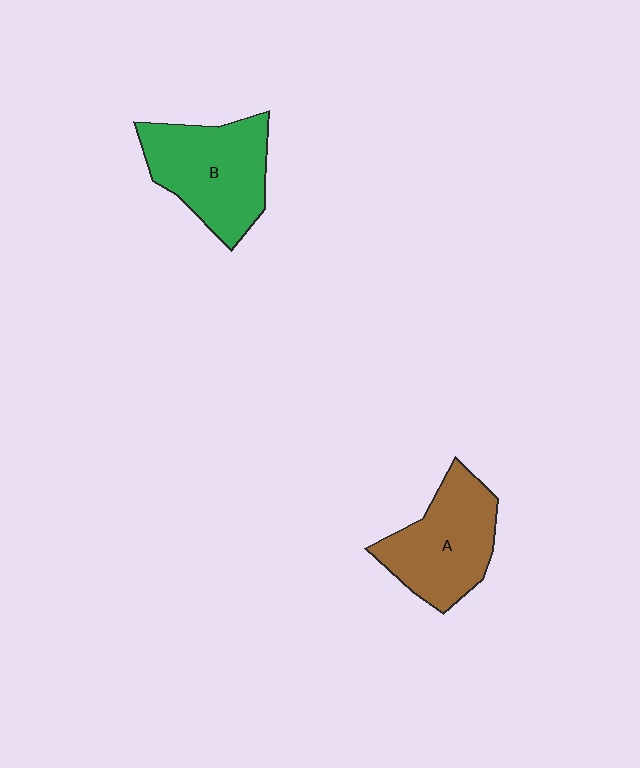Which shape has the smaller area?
Shape A (brown).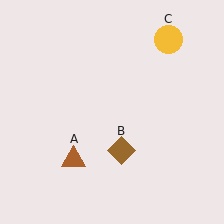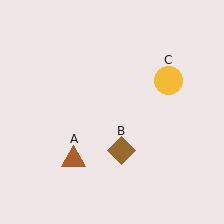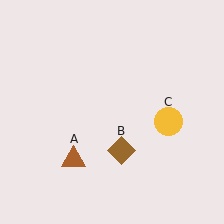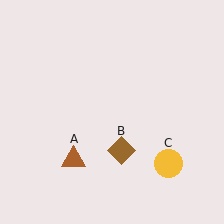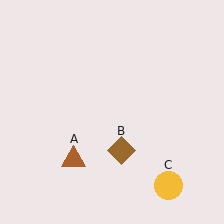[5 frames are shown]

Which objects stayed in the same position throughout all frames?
Brown triangle (object A) and brown diamond (object B) remained stationary.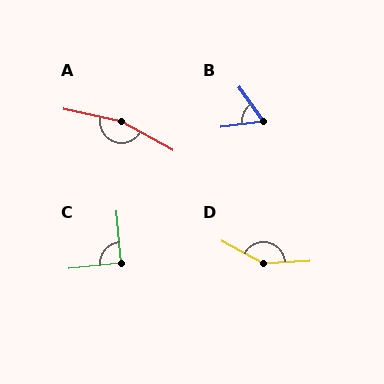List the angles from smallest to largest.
B (62°), C (91°), D (148°), A (163°).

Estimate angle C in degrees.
Approximately 91 degrees.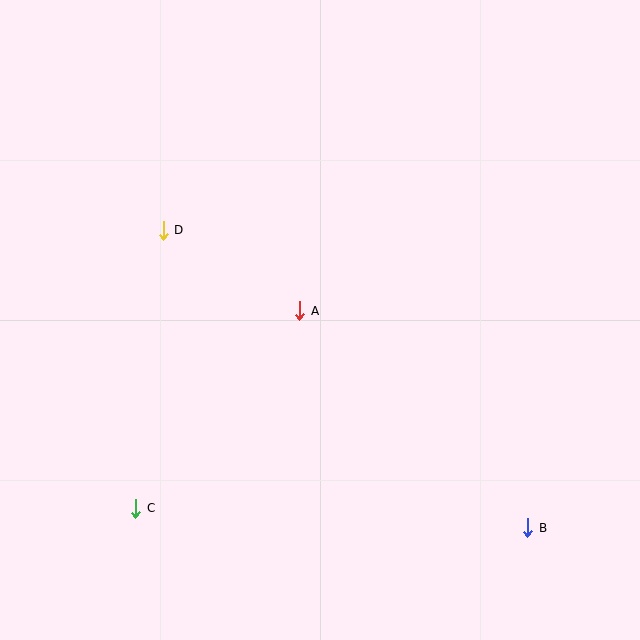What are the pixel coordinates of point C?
Point C is at (136, 508).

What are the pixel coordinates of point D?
Point D is at (163, 230).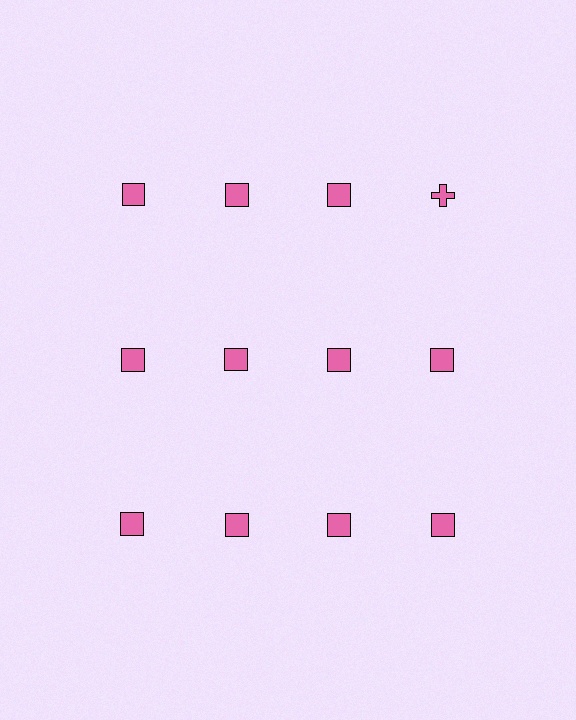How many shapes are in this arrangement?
There are 12 shapes arranged in a grid pattern.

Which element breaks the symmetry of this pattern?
The pink cross in the top row, second from right column breaks the symmetry. All other shapes are pink squares.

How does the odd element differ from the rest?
It has a different shape: cross instead of square.